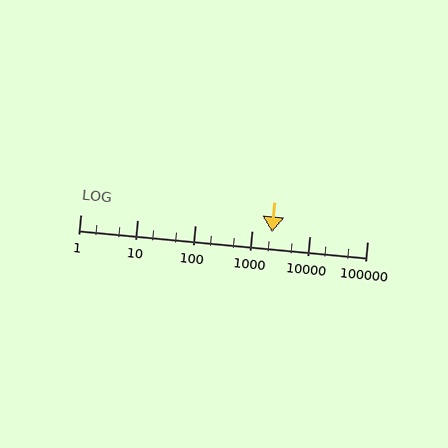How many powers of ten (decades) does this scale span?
The scale spans 5 decades, from 1 to 100000.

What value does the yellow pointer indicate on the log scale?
The pointer indicates approximately 2200.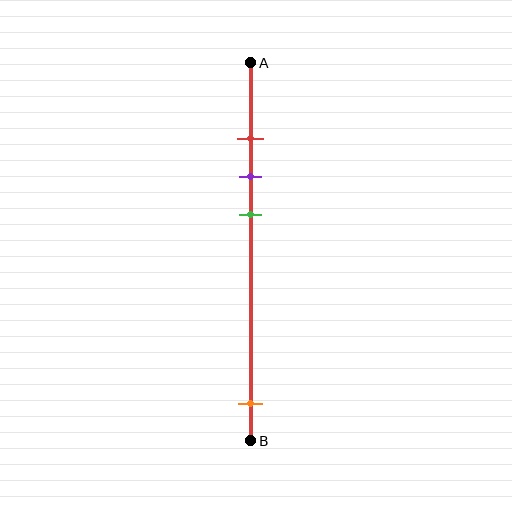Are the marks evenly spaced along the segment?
No, the marks are not evenly spaced.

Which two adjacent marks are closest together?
The red and purple marks are the closest adjacent pair.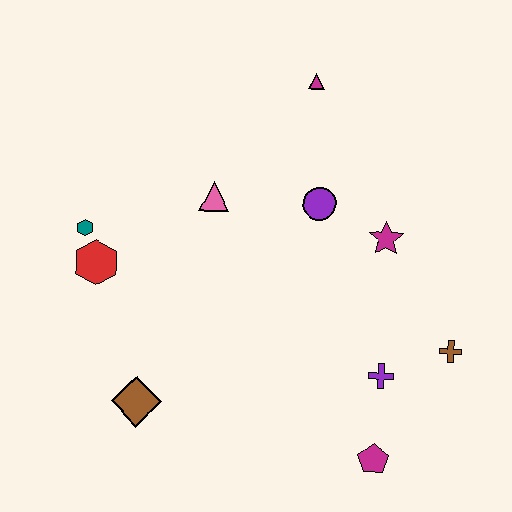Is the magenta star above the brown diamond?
Yes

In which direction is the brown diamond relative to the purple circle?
The brown diamond is below the purple circle.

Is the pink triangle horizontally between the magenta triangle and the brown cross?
No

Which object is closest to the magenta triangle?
The purple circle is closest to the magenta triangle.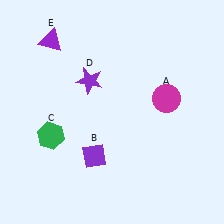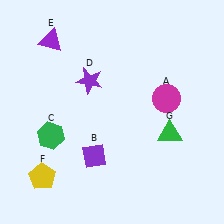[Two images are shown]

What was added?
A yellow pentagon (F), a green triangle (G) were added in Image 2.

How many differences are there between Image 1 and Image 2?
There are 2 differences between the two images.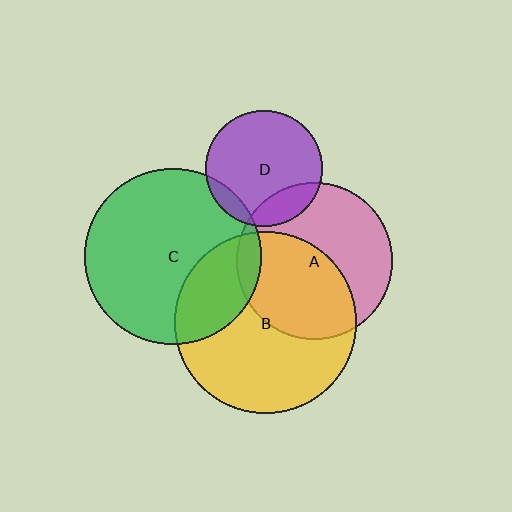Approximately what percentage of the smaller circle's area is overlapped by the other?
Approximately 25%.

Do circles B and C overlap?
Yes.